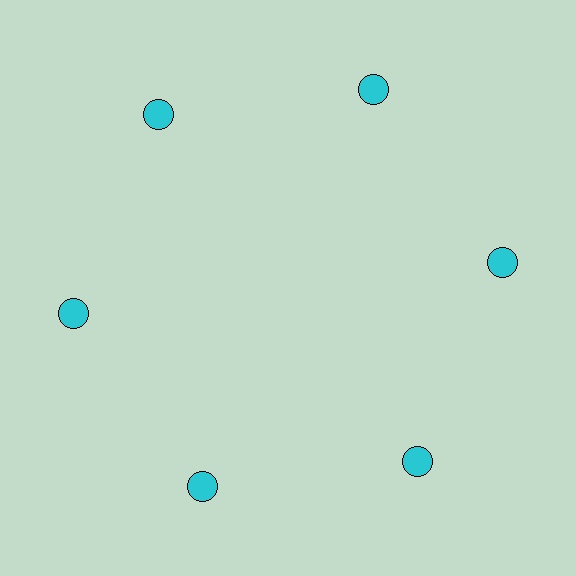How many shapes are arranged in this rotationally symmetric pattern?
There are 6 shapes, arranged in 6 groups of 1.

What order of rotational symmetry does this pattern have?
This pattern has 6-fold rotational symmetry.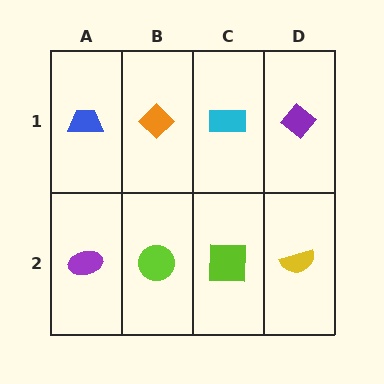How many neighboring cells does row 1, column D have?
2.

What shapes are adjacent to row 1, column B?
A lime circle (row 2, column B), a blue trapezoid (row 1, column A), a cyan rectangle (row 1, column C).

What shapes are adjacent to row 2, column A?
A blue trapezoid (row 1, column A), a lime circle (row 2, column B).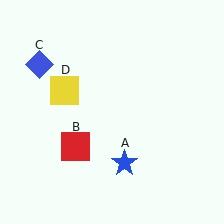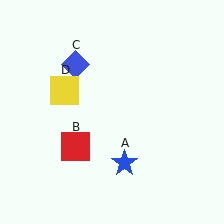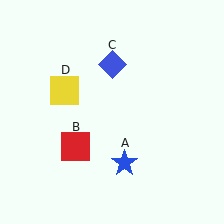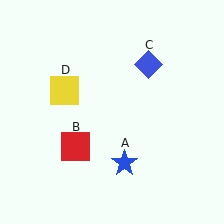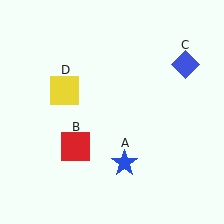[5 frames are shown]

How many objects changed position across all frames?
1 object changed position: blue diamond (object C).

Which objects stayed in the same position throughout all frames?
Blue star (object A) and red square (object B) and yellow square (object D) remained stationary.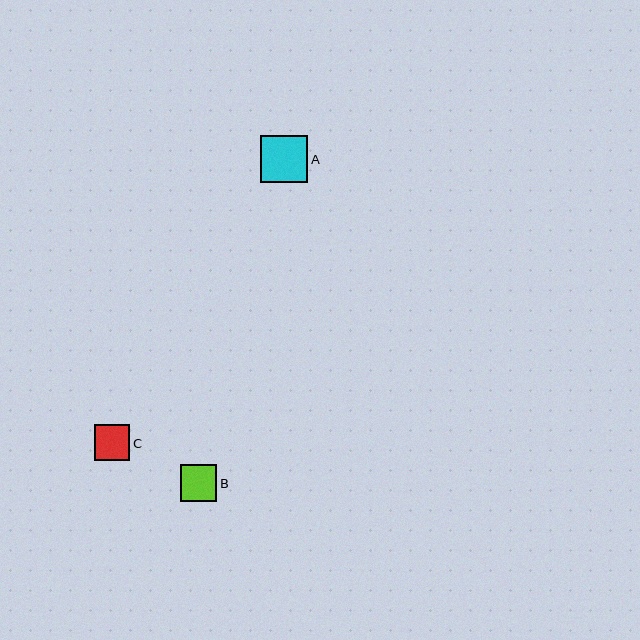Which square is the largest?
Square A is the largest with a size of approximately 47 pixels.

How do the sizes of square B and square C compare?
Square B and square C are approximately the same size.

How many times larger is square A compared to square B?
Square A is approximately 1.3 times the size of square B.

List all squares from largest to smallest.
From largest to smallest: A, B, C.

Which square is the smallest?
Square C is the smallest with a size of approximately 36 pixels.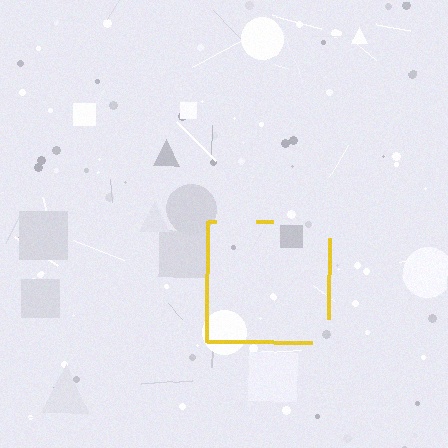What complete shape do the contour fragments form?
The contour fragments form a square.